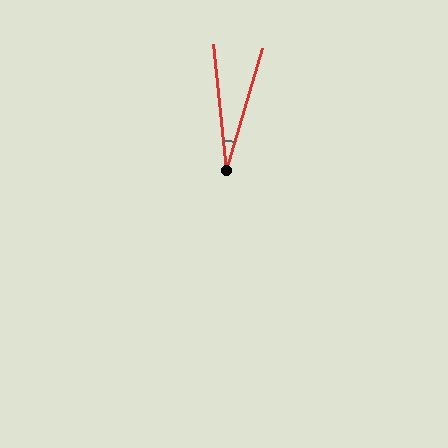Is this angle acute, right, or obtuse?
It is acute.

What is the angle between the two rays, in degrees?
Approximately 22 degrees.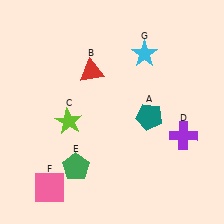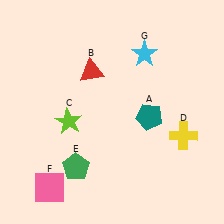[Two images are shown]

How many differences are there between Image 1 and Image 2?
There is 1 difference between the two images.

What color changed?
The cross (D) changed from purple in Image 1 to yellow in Image 2.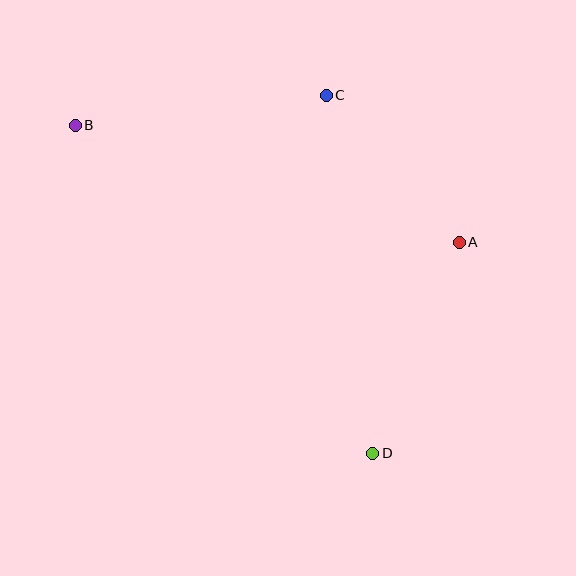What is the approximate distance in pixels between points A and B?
The distance between A and B is approximately 401 pixels.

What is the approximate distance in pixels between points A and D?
The distance between A and D is approximately 228 pixels.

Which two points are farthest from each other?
Points B and D are farthest from each other.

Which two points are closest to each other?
Points A and C are closest to each other.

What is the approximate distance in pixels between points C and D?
The distance between C and D is approximately 361 pixels.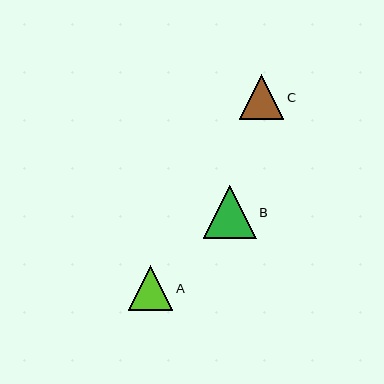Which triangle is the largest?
Triangle B is the largest with a size of approximately 53 pixels.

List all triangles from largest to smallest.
From largest to smallest: B, C, A.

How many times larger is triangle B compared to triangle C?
Triangle B is approximately 1.2 times the size of triangle C.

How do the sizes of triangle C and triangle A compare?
Triangle C and triangle A are approximately the same size.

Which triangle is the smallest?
Triangle A is the smallest with a size of approximately 44 pixels.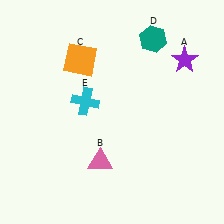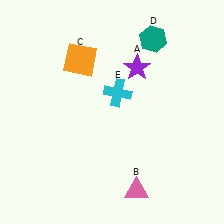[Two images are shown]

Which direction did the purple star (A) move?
The purple star (A) moved left.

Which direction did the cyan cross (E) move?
The cyan cross (E) moved right.